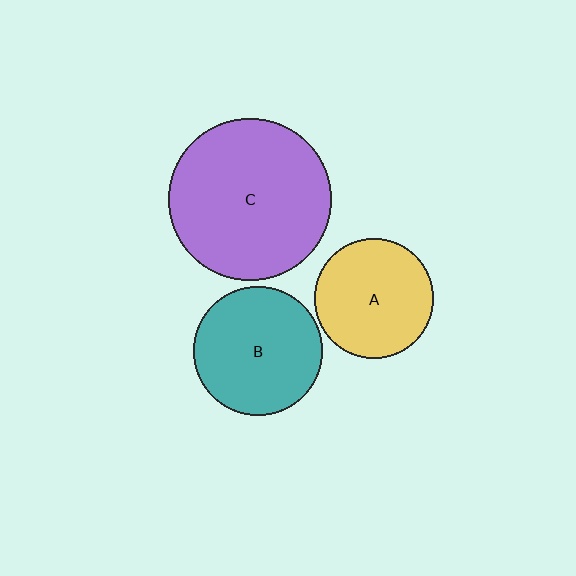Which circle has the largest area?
Circle C (purple).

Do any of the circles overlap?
No, none of the circles overlap.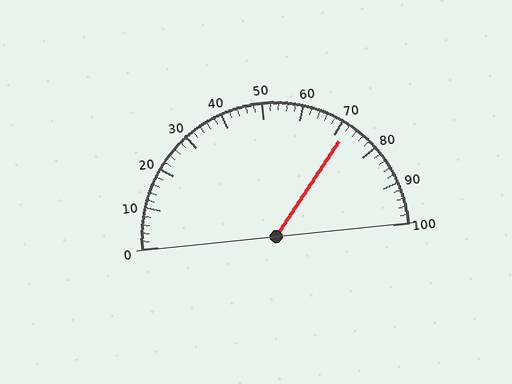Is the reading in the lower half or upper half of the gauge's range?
The reading is in the upper half of the range (0 to 100).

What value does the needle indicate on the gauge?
The needle indicates approximately 72.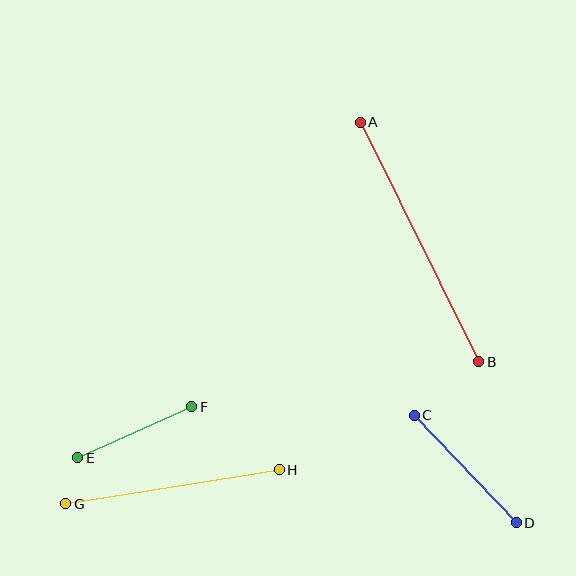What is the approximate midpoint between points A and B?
The midpoint is at approximately (420, 242) pixels.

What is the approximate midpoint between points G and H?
The midpoint is at approximately (172, 487) pixels.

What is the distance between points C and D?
The distance is approximately 148 pixels.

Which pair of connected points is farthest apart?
Points A and B are farthest apart.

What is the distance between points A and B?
The distance is approximately 268 pixels.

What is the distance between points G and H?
The distance is approximately 216 pixels.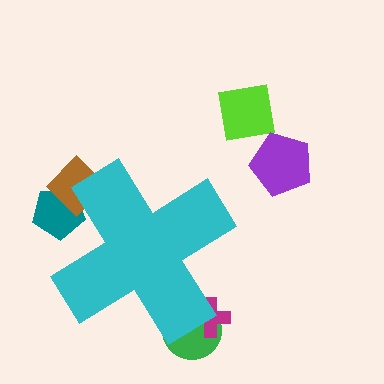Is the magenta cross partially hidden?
Yes, the magenta cross is partially hidden behind the cyan cross.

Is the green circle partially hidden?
Yes, the green circle is partially hidden behind the cyan cross.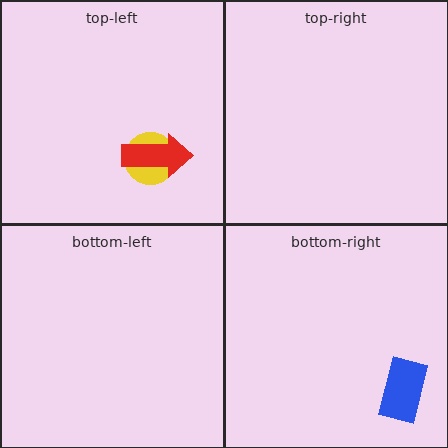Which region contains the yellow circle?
The top-left region.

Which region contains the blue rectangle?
The bottom-right region.